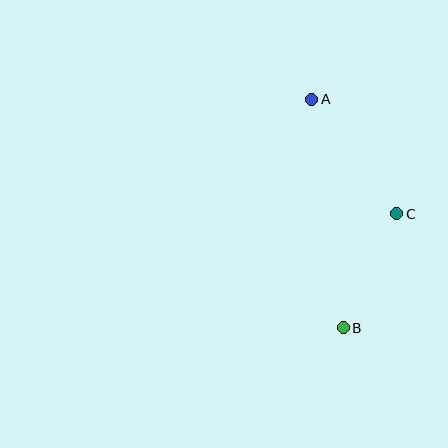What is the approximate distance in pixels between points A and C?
The distance between A and C is approximately 143 pixels.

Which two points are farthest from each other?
Points A and B are farthest from each other.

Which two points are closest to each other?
Points B and C are closest to each other.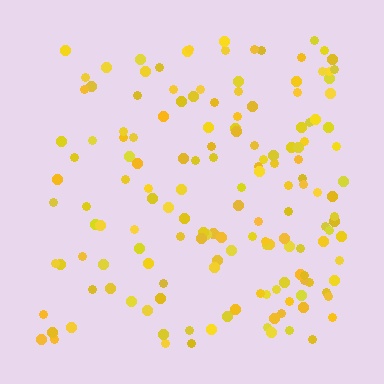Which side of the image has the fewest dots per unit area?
The left.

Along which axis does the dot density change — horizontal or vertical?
Horizontal.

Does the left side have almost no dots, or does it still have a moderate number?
Still a moderate number, just noticeably fewer than the right.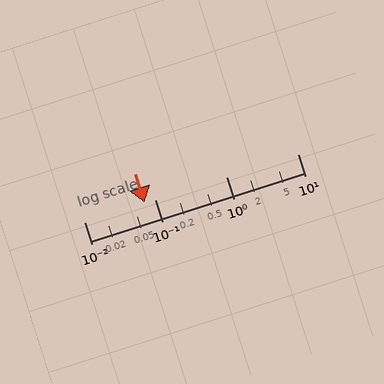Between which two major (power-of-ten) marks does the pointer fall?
The pointer is between 0.01 and 0.1.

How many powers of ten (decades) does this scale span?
The scale spans 3 decades, from 0.01 to 10.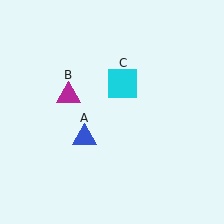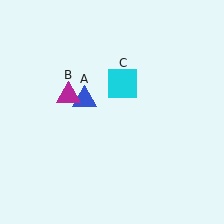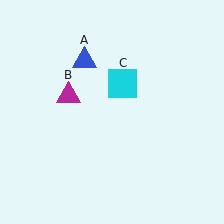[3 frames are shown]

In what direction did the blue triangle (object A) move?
The blue triangle (object A) moved up.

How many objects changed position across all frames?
1 object changed position: blue triangle (object A).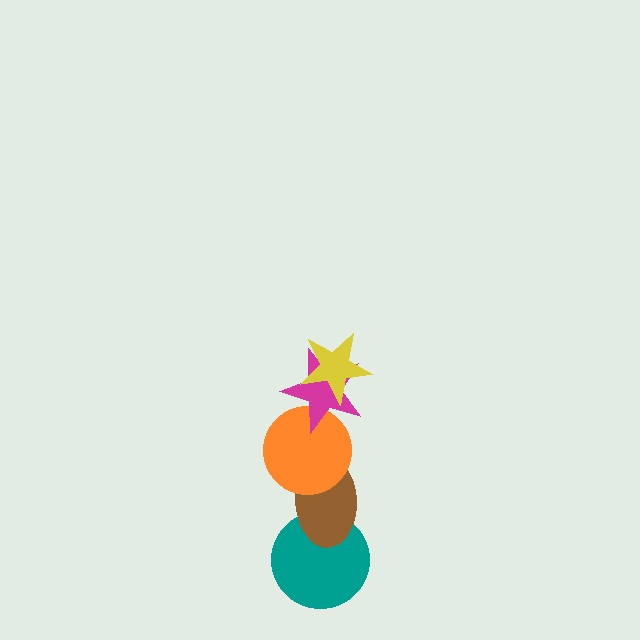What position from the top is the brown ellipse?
The brown ellipse is 4th from the top.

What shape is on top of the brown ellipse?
The orange circle is on top of the brown ellipse.